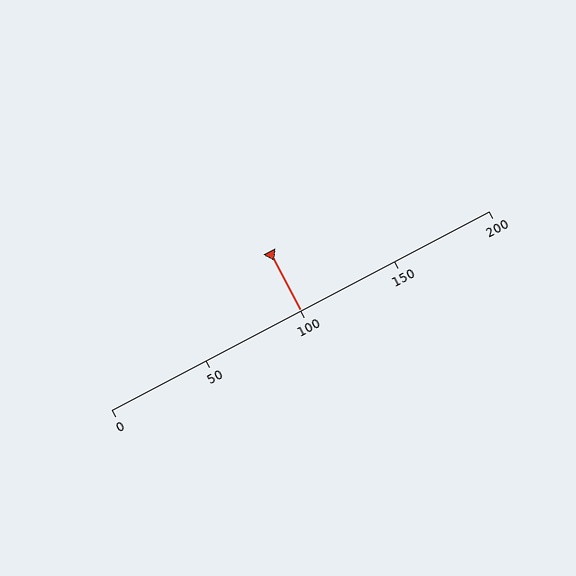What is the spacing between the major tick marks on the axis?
The major ticks are spaced 50 apart.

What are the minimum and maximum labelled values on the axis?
The axis runs from 0 to 200.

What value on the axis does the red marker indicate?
The marker indicates approximately 100.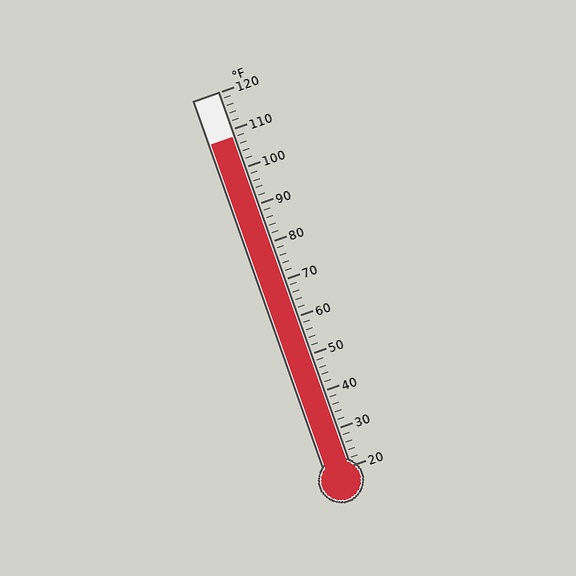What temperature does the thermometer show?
The thermometer shows approximately 108°F.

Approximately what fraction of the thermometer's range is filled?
The thermometer is filled to approximately 90% of its range.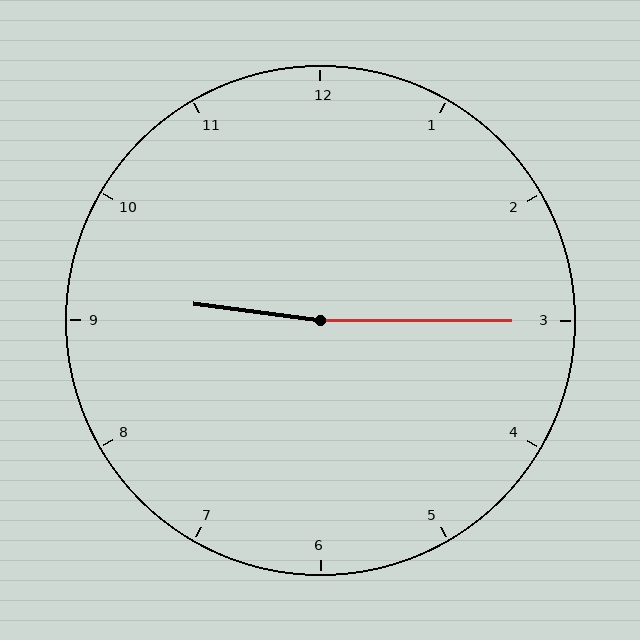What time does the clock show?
9:15.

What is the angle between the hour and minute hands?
Approximately 172 degrees.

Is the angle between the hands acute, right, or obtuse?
It is obtuse.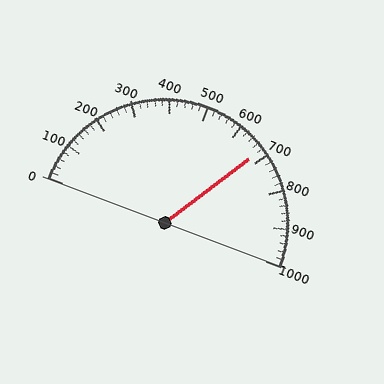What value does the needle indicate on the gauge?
The needle indicates approximately 680.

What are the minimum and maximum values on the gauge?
The gauge ranges from 0 to 1000.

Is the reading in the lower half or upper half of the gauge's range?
The reading is in the upper half of the range (0 to 1000).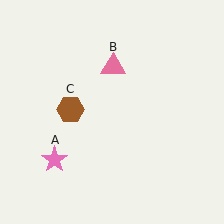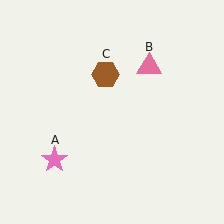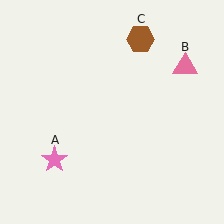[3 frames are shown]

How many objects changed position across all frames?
2 objects changed position: pink triangle (object B), brown hexagon (object C).